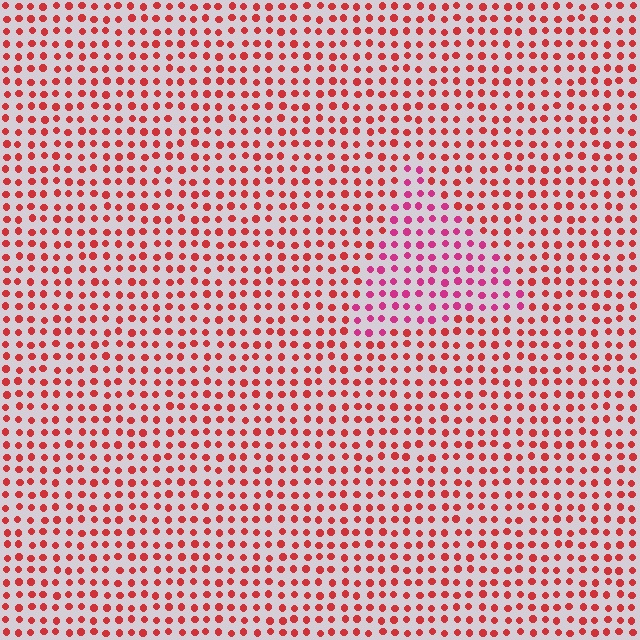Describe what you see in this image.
The image is filled with small red elements in a uniform arrangement. A triangle-shaped region is visible where the elements are tinted to a slightly different hue, forming a subtle color boundary.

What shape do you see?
I see a triangle.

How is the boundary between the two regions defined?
The boundary is defined purely by a slight shift in hue (about 31 degrees). Spacing, size, and orientation are identical on both sides.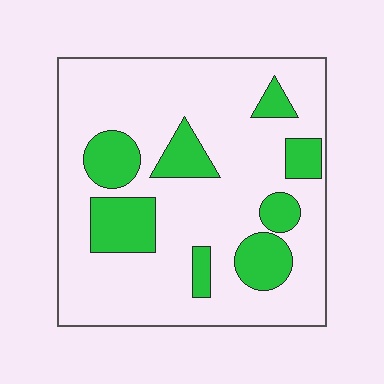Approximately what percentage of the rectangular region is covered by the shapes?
Approximately 20%.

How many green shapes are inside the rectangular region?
8.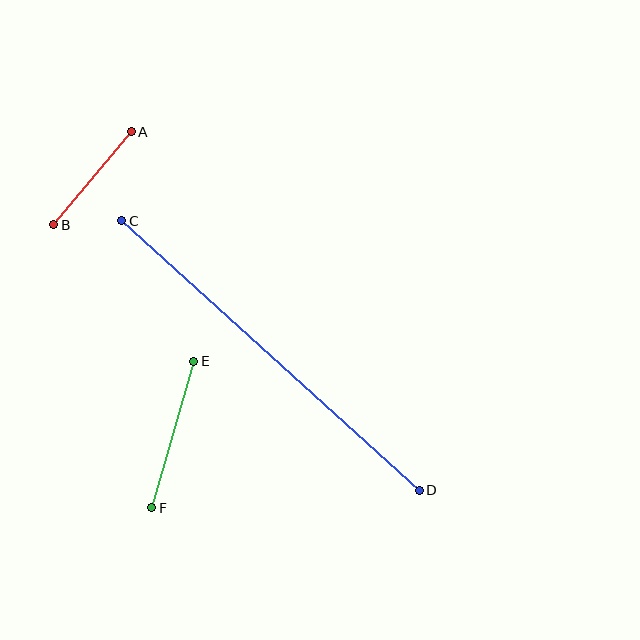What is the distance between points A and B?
The distance is approximately 121 pixels.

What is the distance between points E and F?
The distance is approximately 152 pixels.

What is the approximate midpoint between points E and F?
The midpoint is at approximately (173, 435) pixels.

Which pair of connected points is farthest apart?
Points C and D are farthest apart.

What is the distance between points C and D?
The distance is approximately 401 pixels.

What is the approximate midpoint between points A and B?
The midpoint is at approximately (93, 178) pixels.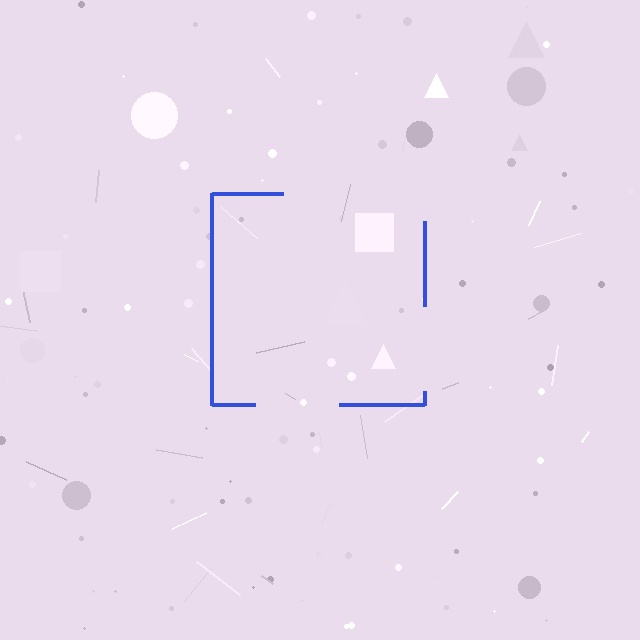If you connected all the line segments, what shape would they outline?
They would outline a square.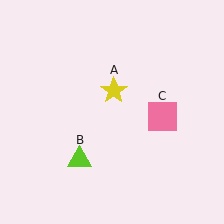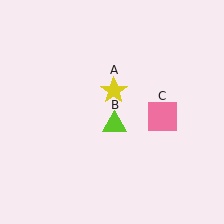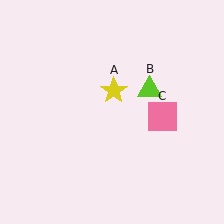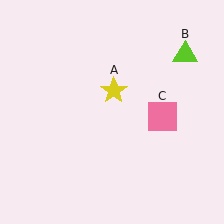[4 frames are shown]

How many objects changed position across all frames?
1 object changed position: lime triangle (object B).